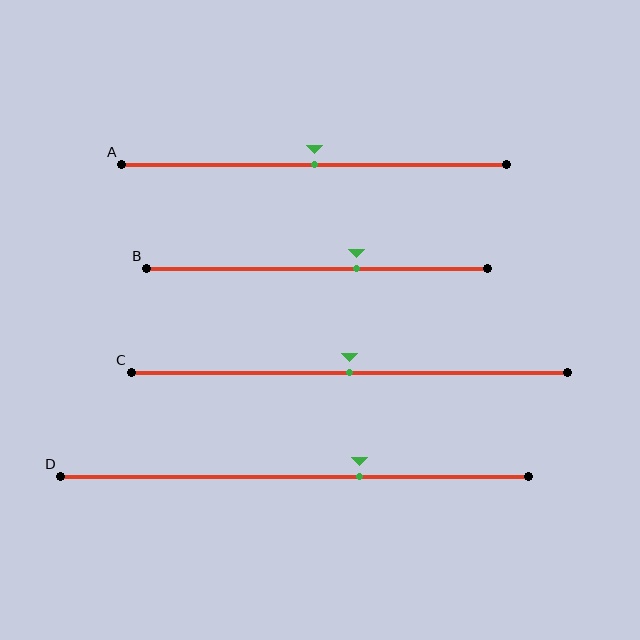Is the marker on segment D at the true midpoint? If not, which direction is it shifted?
No, the marker on segment D is shifted to the right by about 14% of the segment length.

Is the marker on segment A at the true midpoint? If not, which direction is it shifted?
Yes, the marker on segment A is at the true midpoint.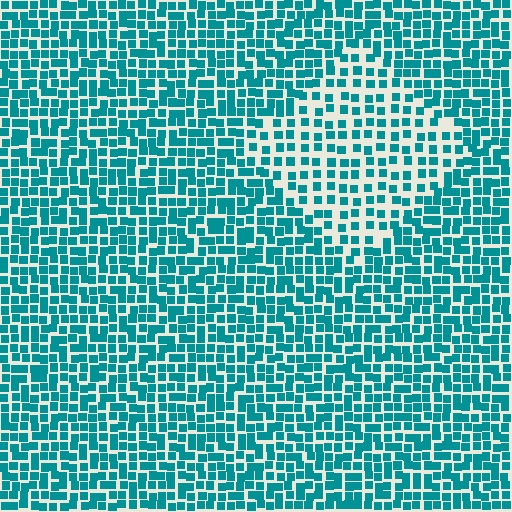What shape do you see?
I see a diamond.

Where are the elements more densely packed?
The elements are more densely packed outside the diamond boundary.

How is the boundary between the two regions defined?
The boundary is defined by a change in element density (approximately 1.7x ratio). All elements are the same color, size, and shape.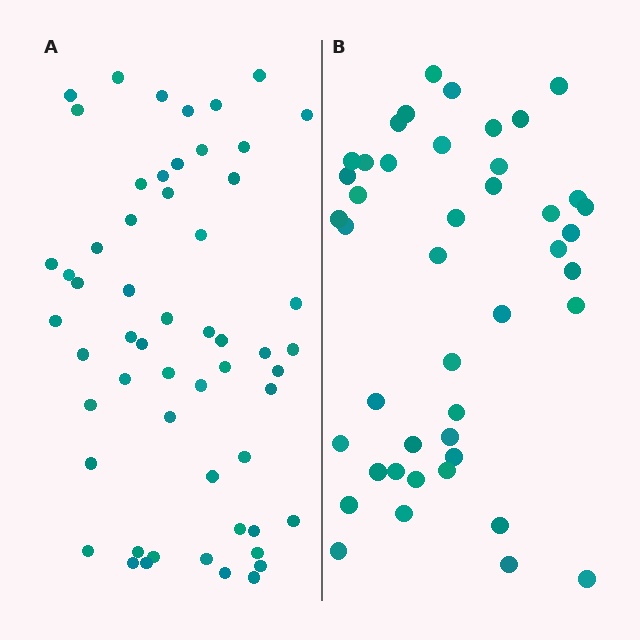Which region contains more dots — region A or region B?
Region A (the left region) has more dots.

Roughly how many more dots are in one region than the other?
Region A has roughly 12 or so more dots than region B.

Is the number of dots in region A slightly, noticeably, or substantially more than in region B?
Region A has noticeably more, but not dramatically so. The ratio is roughly 1.3 to 1.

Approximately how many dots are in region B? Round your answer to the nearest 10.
About 40 dots. (The exact count is 44, which rounds to 40.)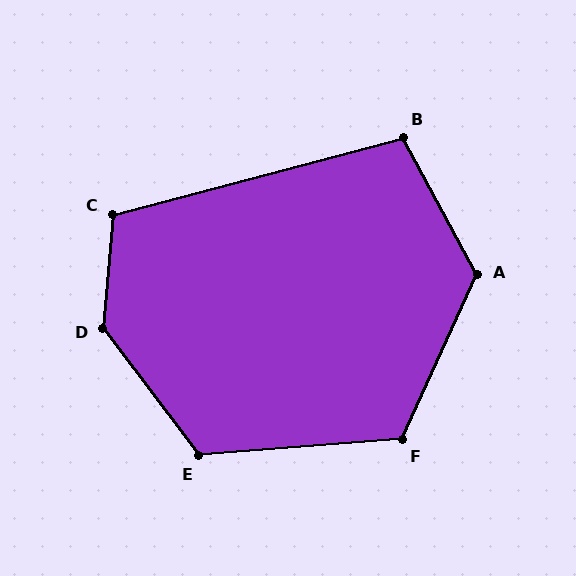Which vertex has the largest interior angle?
D, at approximately 138 degrees.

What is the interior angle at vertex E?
Approximately 123 degrees (obtuse).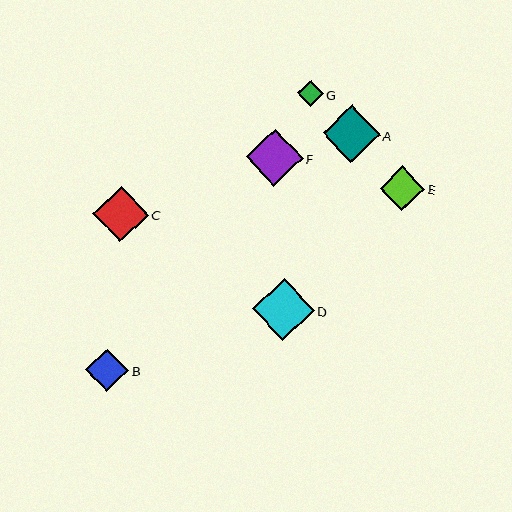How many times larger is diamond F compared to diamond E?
Diamond F is approximately 1.3 times the size of diamond E.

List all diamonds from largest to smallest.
From largest to smallest: D, A, F, C, E, B, G.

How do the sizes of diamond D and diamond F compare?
Diamond D and diamond F are approximately the same size.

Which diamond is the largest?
Diamond D is the largest with a size of approximately 62 pixels.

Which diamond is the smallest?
Diamond G is the smallest with a size of approximately 26 pixels.